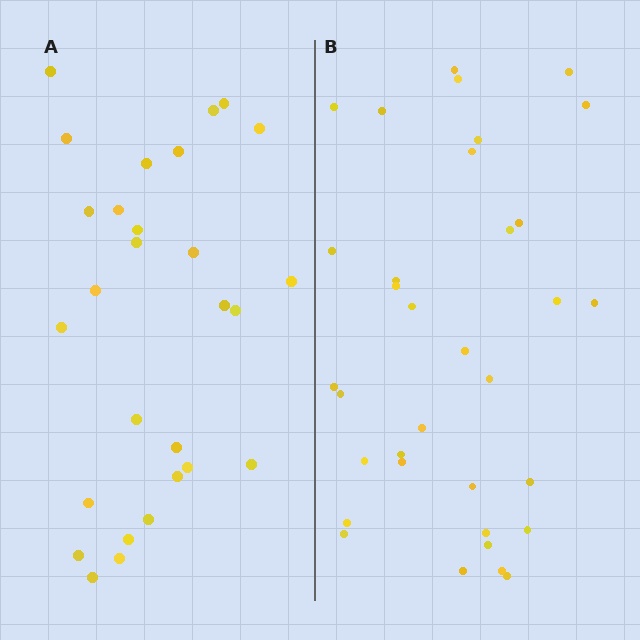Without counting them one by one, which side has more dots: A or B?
Region B (the right region) has more dots.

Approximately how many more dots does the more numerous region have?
Region B has about 6 more dots than region A.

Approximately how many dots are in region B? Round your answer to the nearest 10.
About 30 dots. (The exact count is 34, which rounds to 30.)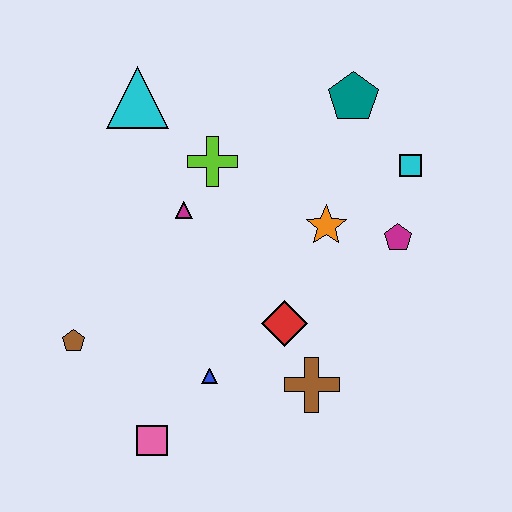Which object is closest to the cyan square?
The magenta pentagon is closest to the cyan square.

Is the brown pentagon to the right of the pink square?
No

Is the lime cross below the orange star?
No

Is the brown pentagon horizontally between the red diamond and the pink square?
No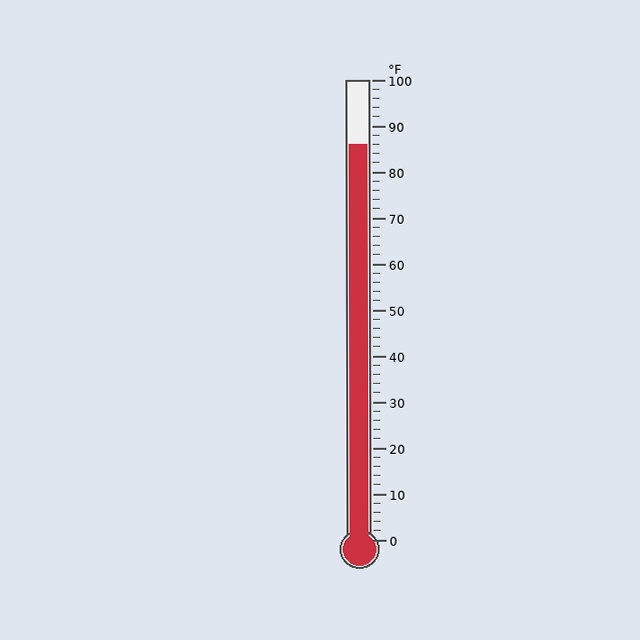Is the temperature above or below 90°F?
The temperature is below 90°F.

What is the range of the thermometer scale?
The thermometer scale ranges from 0°F to 100°F.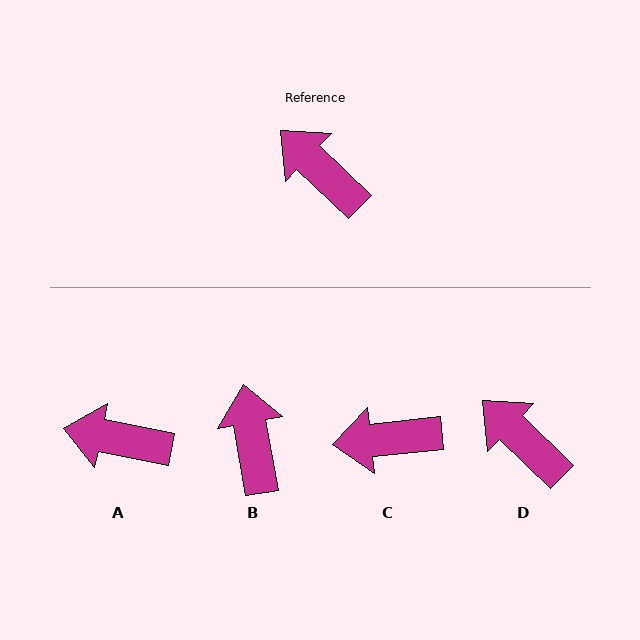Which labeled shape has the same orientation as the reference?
D.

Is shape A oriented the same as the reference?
No, it is off by about 33 degrees.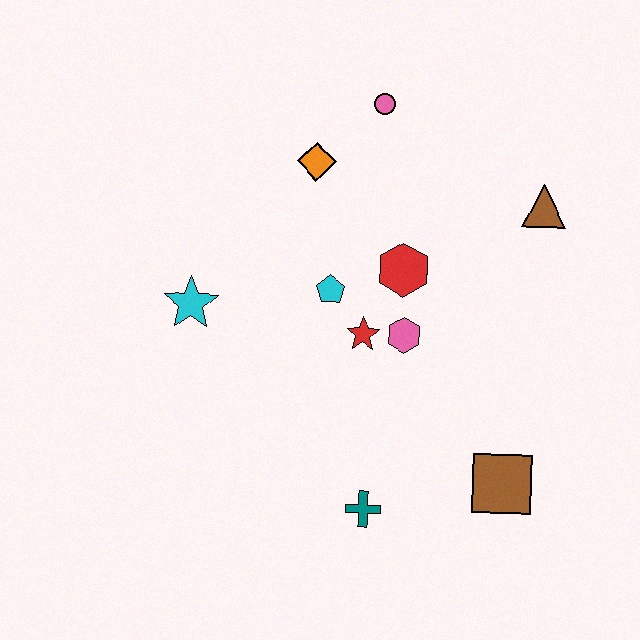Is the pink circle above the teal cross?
Yes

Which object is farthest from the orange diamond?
The brown square is farthest from the orange diamond.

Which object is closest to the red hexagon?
The pink hexagon is closest to the red hexagon.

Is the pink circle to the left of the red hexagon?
Yes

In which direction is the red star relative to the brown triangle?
The red star is to the left of the brown triangle.